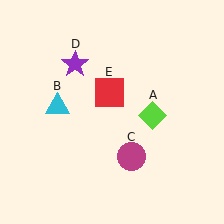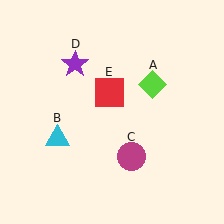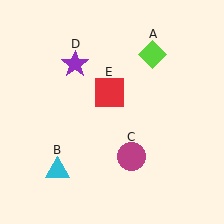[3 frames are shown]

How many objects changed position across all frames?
2 objects changed position: lime diamond (object A), cyan triangle (object B).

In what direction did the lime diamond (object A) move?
The lime diamond (object A) moved up.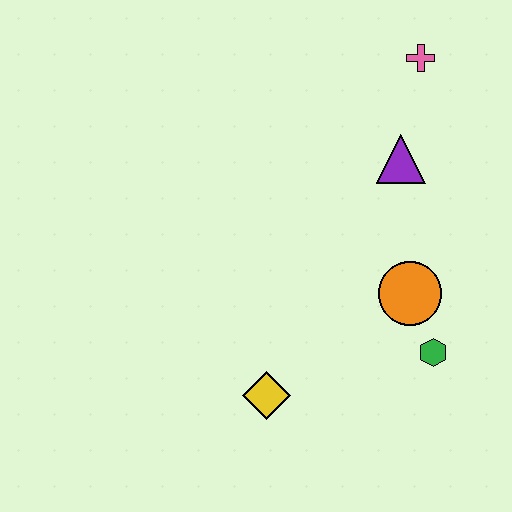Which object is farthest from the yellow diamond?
The pink cross is farthest from the yellow diamond.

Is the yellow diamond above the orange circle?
No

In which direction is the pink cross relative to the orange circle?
The pink cross is above the orange circle.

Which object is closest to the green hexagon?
The orange circle is closest to the green hexagon.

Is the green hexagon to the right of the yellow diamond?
Yes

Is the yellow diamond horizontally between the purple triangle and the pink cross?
No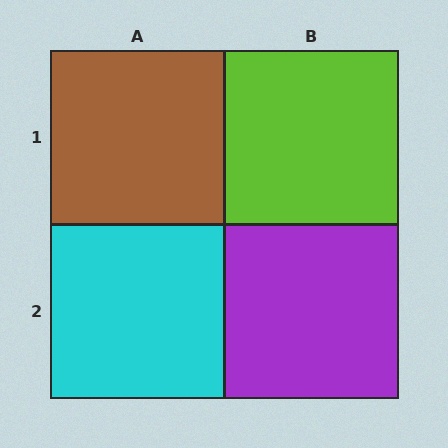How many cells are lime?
1 cell is lime.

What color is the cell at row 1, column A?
Brown.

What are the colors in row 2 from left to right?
Cyan, purple.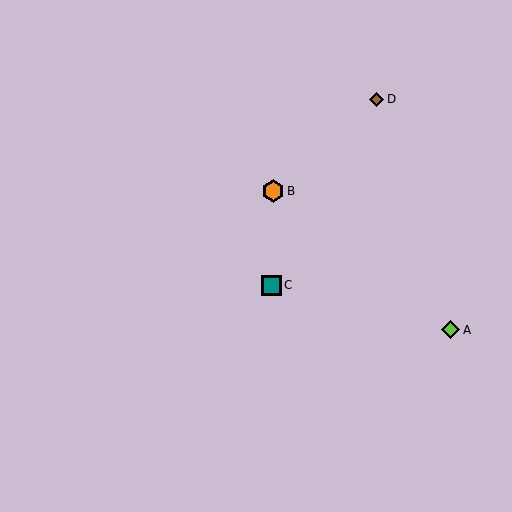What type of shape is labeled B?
Shape B is an orange hexagon.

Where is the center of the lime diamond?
The center of the lime diamond is at (450, 330).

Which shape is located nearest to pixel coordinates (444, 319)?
The lime diamond (labeled A) at (450, 330) is nearest to that location.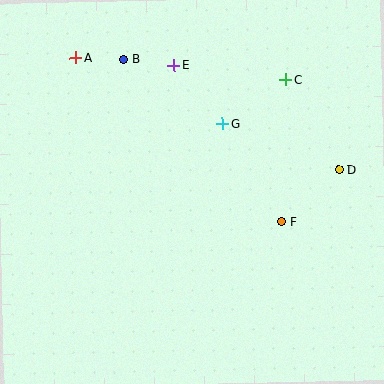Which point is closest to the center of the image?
Point G at (223, 124) is closest to the center.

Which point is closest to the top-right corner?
Point C is closest to the top-right corner.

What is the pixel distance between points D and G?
The distance between D and G is 125 pixels.